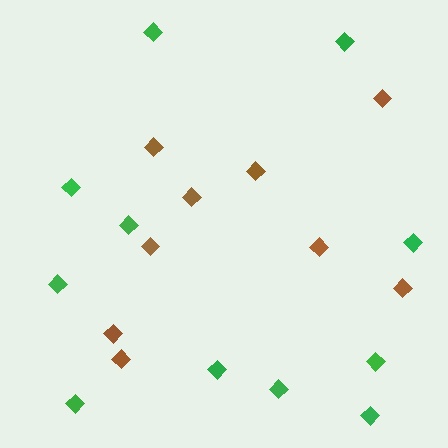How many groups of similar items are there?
There are 2 groups: one group of green diamonds (11) and one group of brown diamonds (9).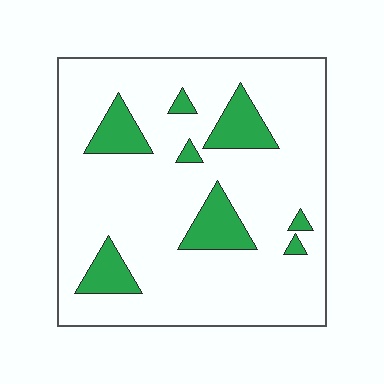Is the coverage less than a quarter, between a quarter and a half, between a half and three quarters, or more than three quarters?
Less than a quarter.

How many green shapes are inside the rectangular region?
8.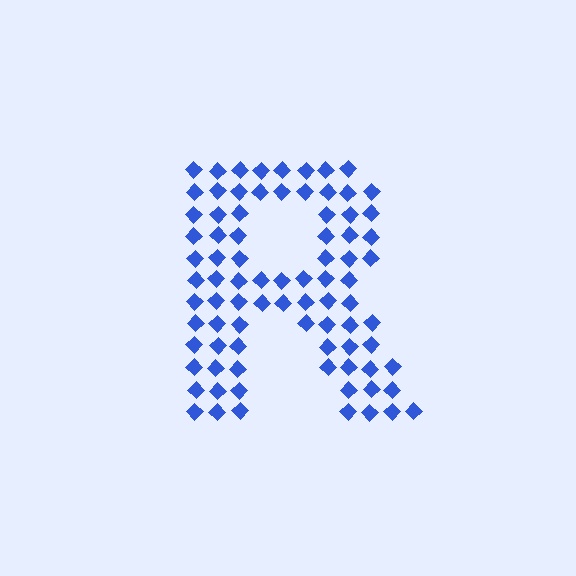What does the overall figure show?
The overall figure shows the letter R.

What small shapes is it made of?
It is made of small diamonds.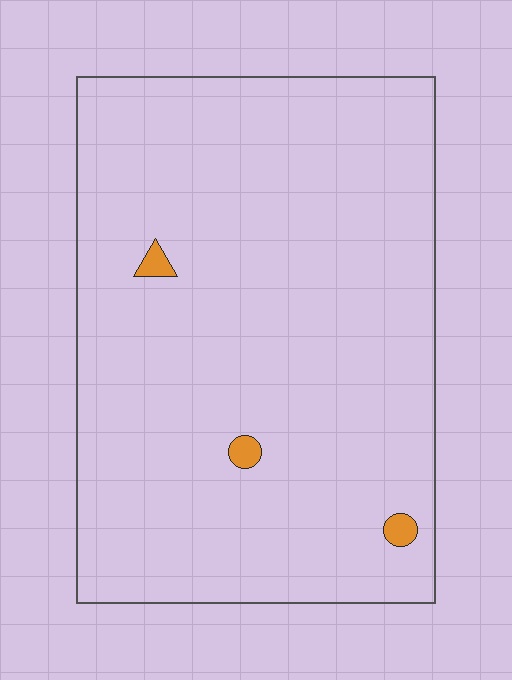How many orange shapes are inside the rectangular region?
3.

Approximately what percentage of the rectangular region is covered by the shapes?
Approximately 0%.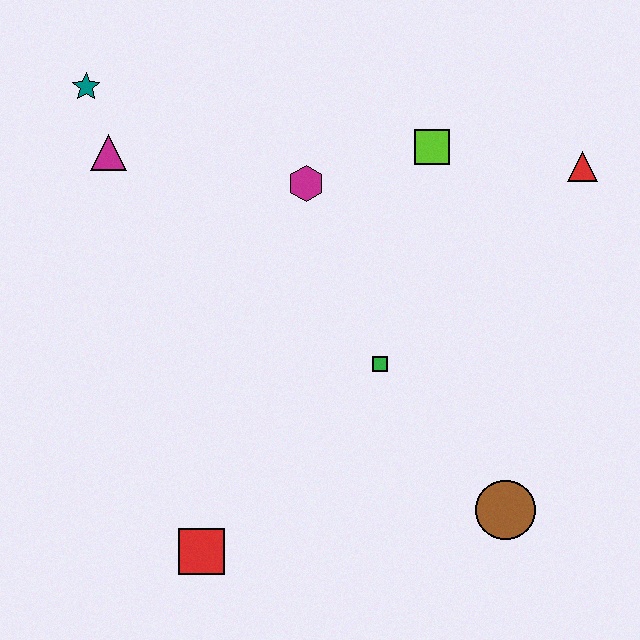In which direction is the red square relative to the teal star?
The red square is below the teal star.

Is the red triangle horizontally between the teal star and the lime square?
No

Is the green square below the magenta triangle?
Yes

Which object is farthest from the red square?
The red triangle is farthest from the red square.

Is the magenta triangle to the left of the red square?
Yes